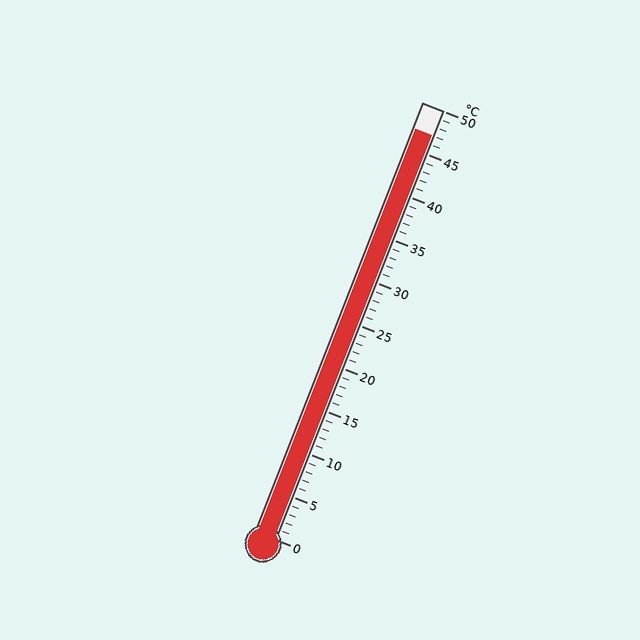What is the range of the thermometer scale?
The thermometer scale ranges from 0°C to 50°C.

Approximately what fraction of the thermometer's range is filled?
The thermometer is filled to approximately 95% of its range.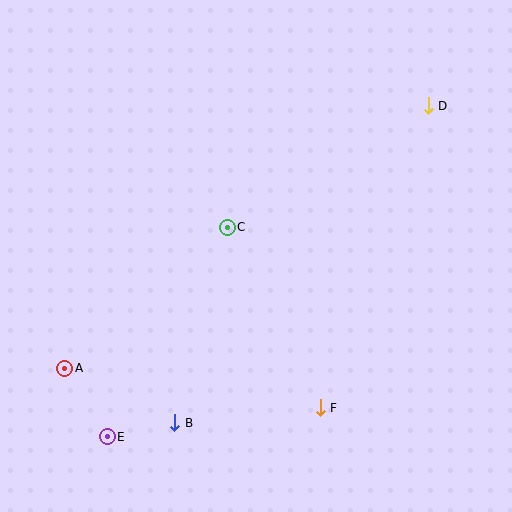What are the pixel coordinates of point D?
Point D is at (428, 106).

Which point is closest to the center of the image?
Point C at (227, 227) is closest to the center.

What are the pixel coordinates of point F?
Point F is at (320, 408).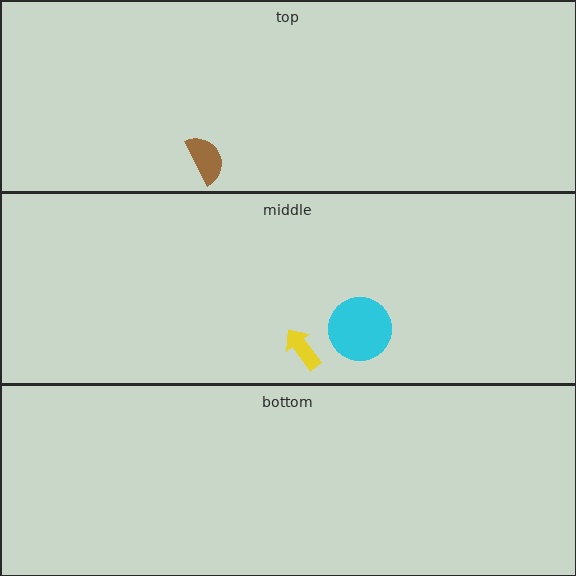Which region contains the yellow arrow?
The middle region.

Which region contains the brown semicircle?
The top region.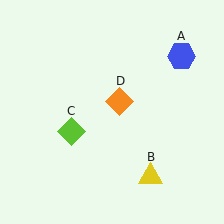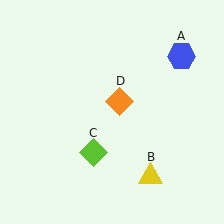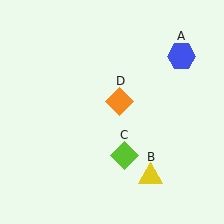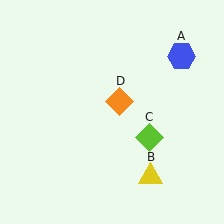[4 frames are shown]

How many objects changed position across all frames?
1 object changed position: lime diamond (object C).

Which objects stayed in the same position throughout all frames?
Blue hexagon (object A) and yellow triangle (object B) and orange diamond (object D) remained stationary.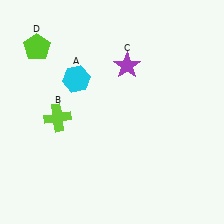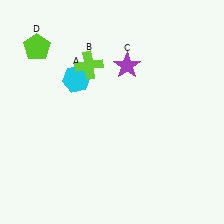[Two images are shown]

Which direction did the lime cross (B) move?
The lime cross (B) moved up.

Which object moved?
The lime cross (B) moved up.